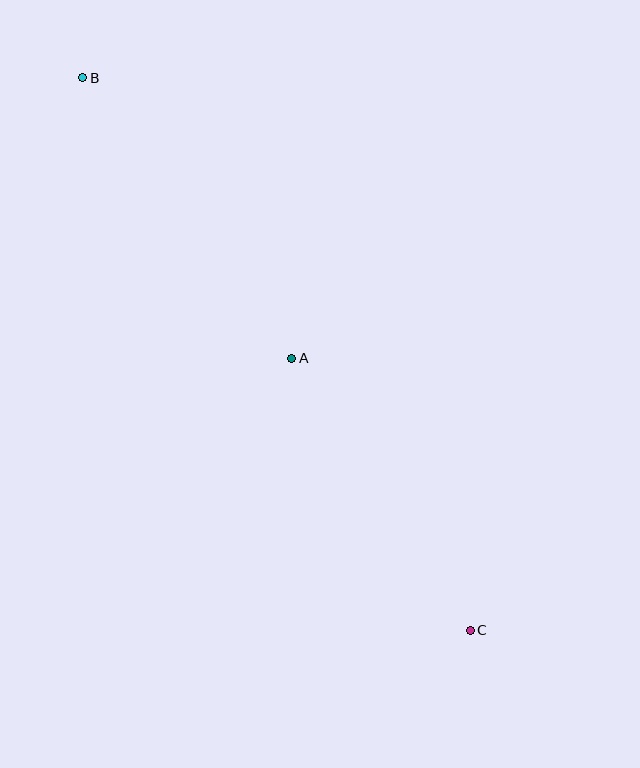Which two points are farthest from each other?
Points B and C are farthest from each other.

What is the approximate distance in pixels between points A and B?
The distance between A and B is approximately 350 pixels.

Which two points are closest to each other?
Points A and C are closest to each other.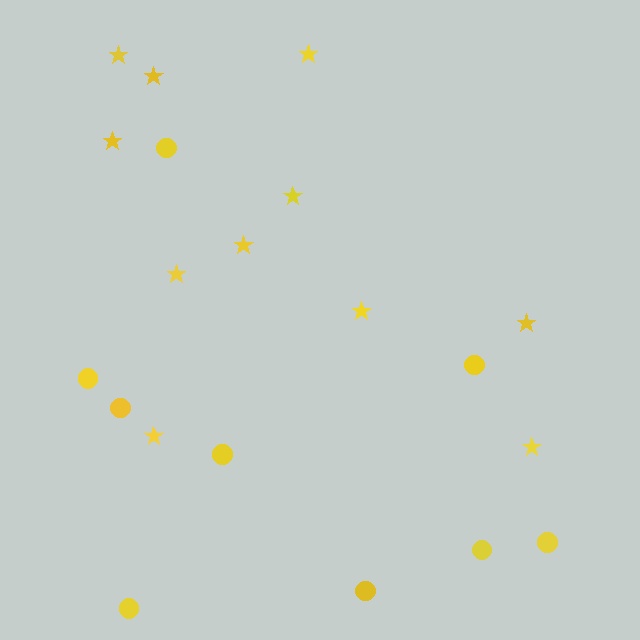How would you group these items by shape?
There are 2 groups: one group of stars (11) and one group of circles (9).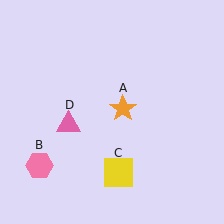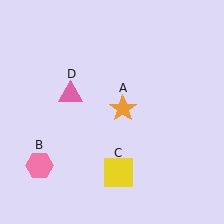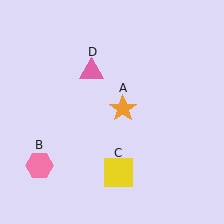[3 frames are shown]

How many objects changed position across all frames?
1 object changed position: pink triangle (object D).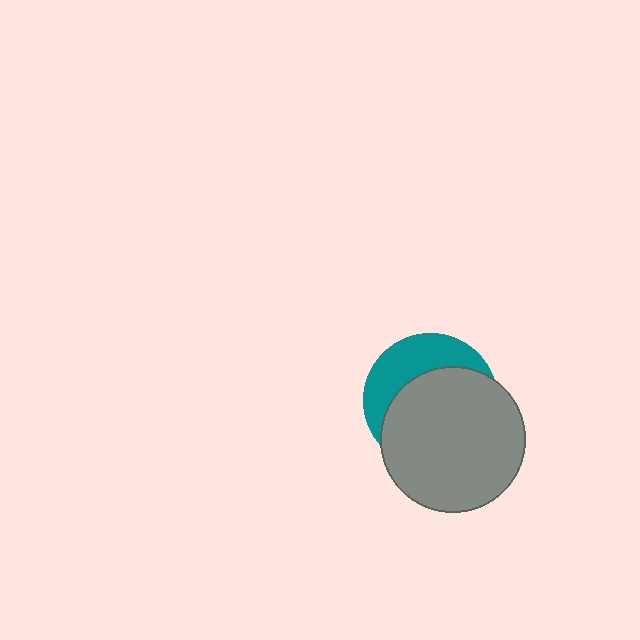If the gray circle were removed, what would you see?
You would see the complete teal circle.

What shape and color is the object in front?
The object in front is a gray circle.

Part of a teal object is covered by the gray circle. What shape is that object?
It is a circle.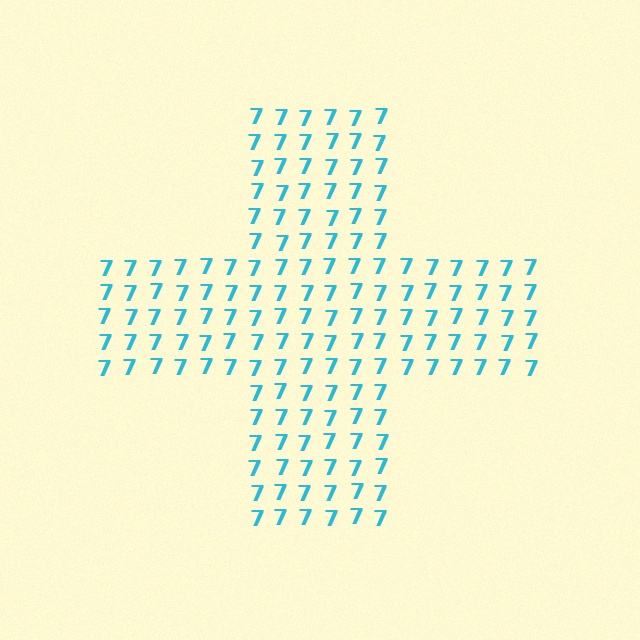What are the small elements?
The small elements are digit 7's.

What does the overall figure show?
The overall figure shows a cross.